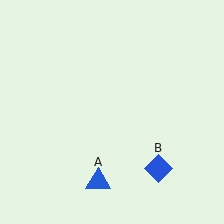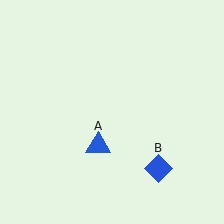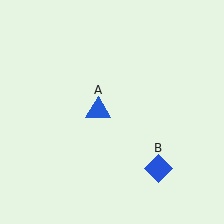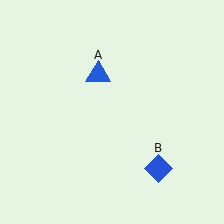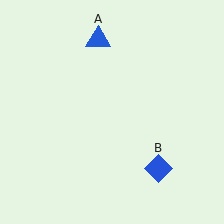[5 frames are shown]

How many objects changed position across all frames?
1 object changed position: blue triangle (object A).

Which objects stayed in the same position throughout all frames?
Blue diamond (object B) remained stationary.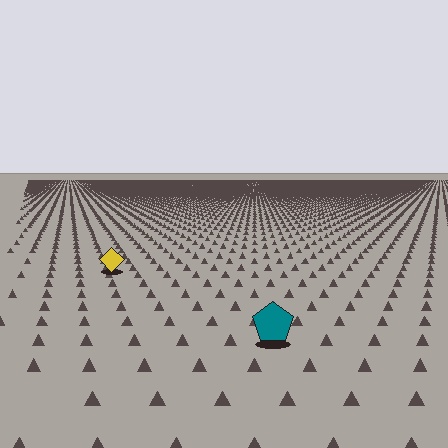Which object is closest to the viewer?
The teal pentagon is closest. The texture marks near it are larger and more spread out.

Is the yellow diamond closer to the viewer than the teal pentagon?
No. The teal pentagon is closer — you can tell from the texture gradient: the ground texture is coarser near it.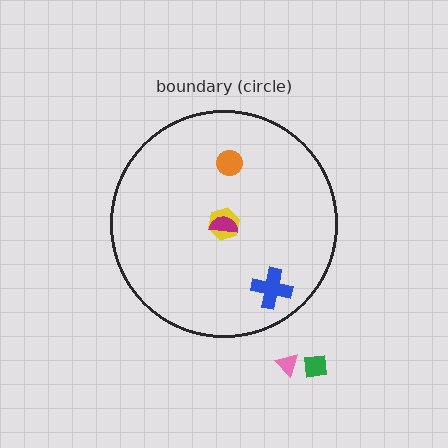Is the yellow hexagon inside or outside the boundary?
Inside.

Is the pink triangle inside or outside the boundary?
Outside.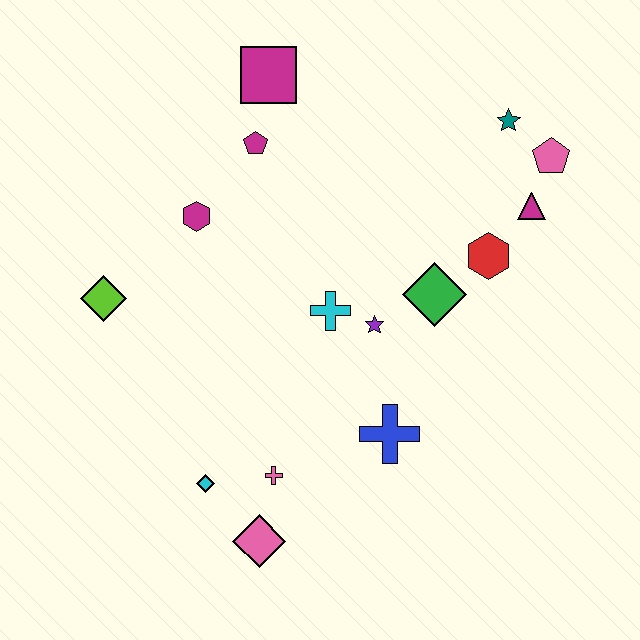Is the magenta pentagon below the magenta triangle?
No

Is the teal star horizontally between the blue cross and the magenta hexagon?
No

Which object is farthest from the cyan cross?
The pink pentagon is farthest from the cyan cross.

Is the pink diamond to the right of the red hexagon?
No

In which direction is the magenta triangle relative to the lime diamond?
The magenta triangle is to the right of the lime diamond.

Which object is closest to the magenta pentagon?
The magenta square is closest to the magenta pentagon.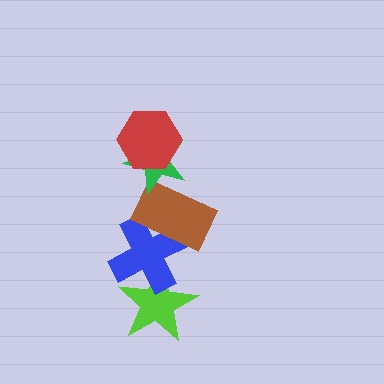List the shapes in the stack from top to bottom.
From top to bottom: the red hexagon, the green star, the brown rectangle, the blue cross, the lime star.